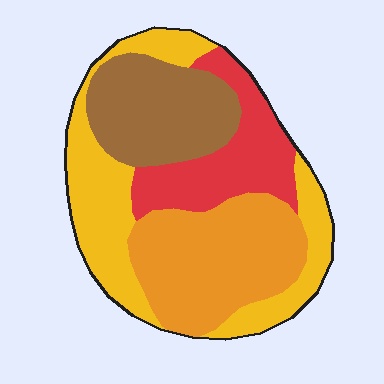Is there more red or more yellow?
Yellow.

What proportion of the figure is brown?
Brown covers roughly 20% of the figure.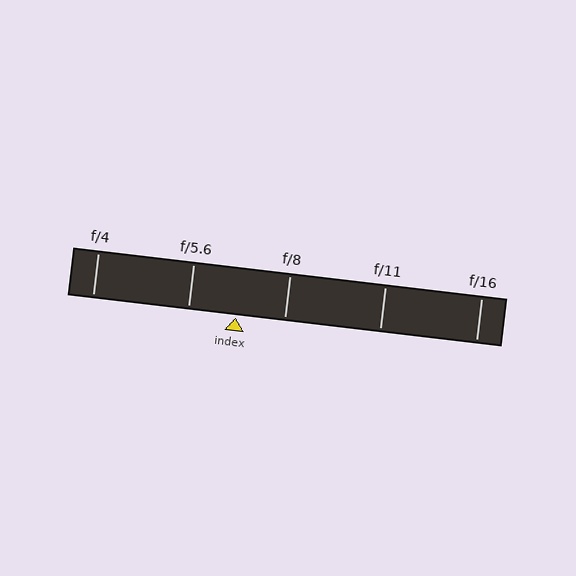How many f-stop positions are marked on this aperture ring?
There are 5 f-stop positions marked.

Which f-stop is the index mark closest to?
The index mark is closest to f/5.6.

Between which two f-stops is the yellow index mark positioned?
The index mark is between f/5.6 and f/8.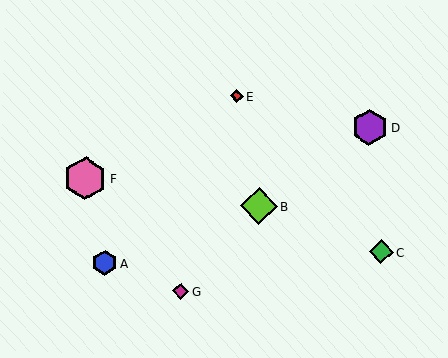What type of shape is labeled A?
Shape A is a blue hexagon.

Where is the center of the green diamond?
The center of the green diamond is at (381, 252).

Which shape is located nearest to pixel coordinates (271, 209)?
The lime diamond (labeled B) at (259, 206) is nearest to that location.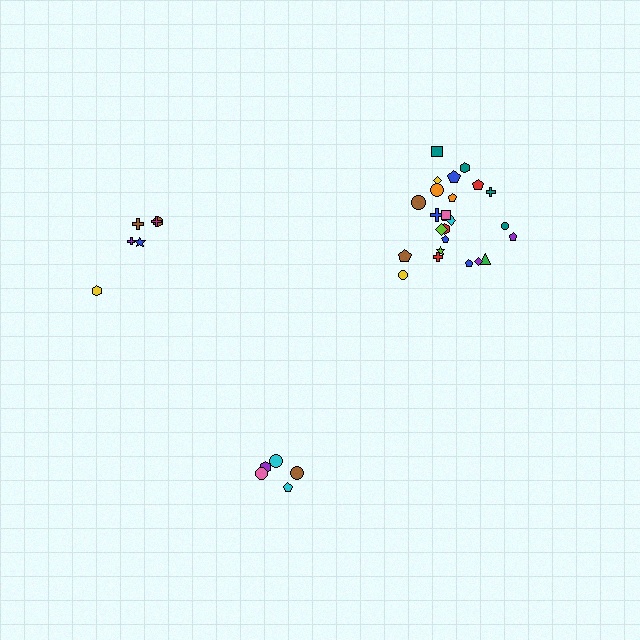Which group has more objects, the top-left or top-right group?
The top-right group.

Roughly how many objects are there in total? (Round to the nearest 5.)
Roughly 35 objects in total.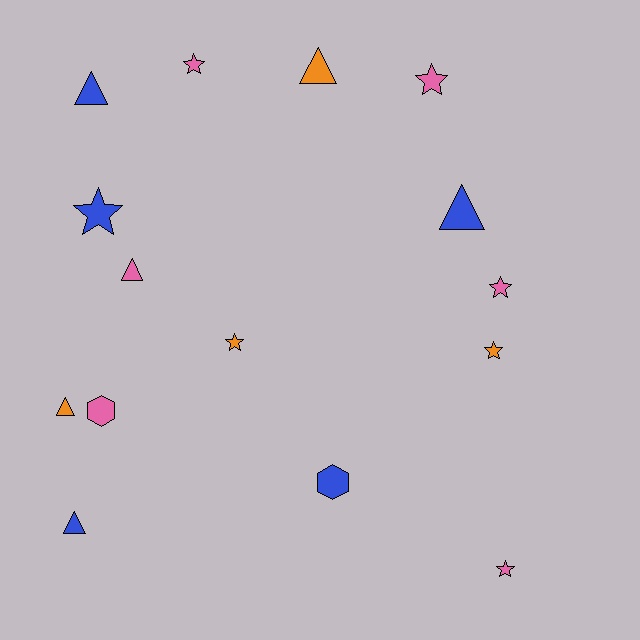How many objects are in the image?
There are 15 objects.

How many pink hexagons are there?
There is 1 pink hexagon.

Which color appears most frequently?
Pink, with 6 objects.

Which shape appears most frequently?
Star, with 7 objects.